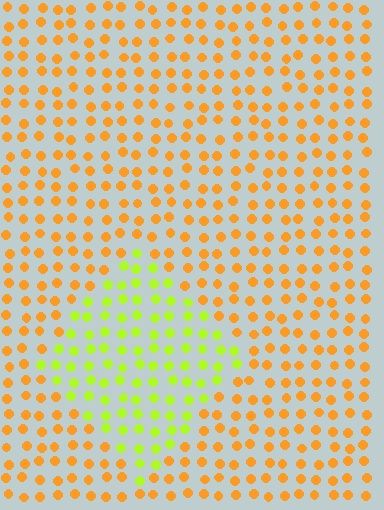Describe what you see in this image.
The image is filled with small orange elements in a uniform arrangement. A diamond-shaped region is visible where the elements are tinted to a slightly different hue, forming a subtle color boundary.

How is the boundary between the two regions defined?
The boundary is defined purely by a slight shift in hue (about 49 degrees). Spacing, size, and orientation are identical on both sides.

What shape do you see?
I see a diamond.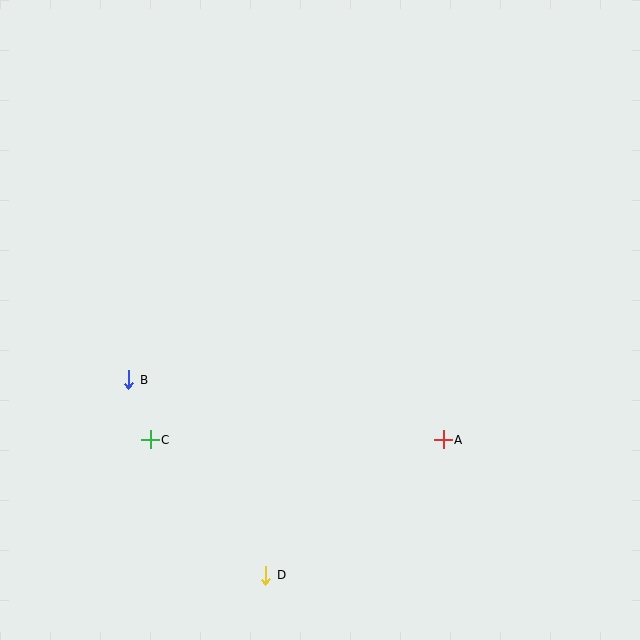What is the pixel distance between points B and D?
The distance between B and D is 239 pixels.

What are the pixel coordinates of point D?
Point D is at (266, 575).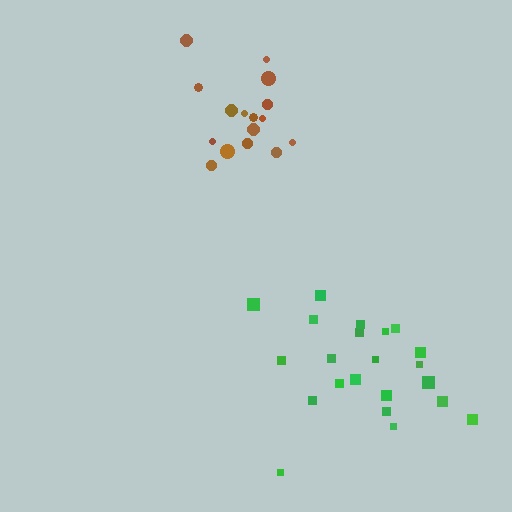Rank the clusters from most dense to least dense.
brown, green.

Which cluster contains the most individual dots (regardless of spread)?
Green (22).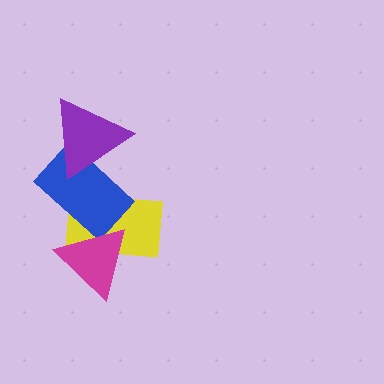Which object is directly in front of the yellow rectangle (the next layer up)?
The blue rectangle is directly in front of the yellow rectangle.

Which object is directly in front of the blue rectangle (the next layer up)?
The purple triangle is directly in front of the blue rectangle.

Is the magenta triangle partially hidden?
No, no other shape covers it.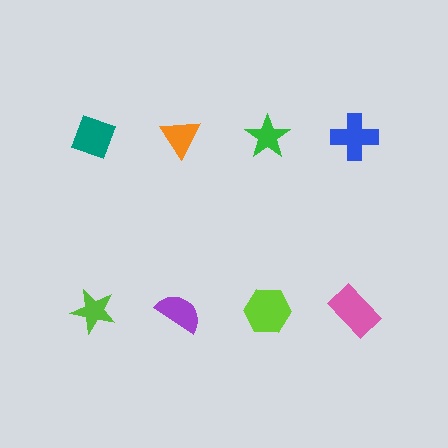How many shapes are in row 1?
4 shapes.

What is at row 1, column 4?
A blue cross.